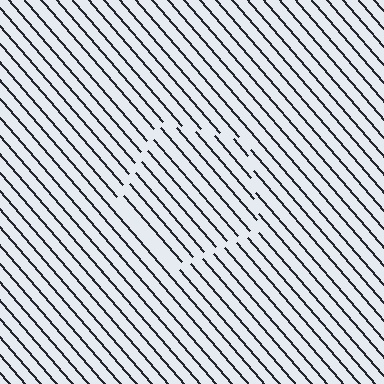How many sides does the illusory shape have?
5 sides — the line-ends trace a pentagon.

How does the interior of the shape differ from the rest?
The interior of the shape contains the same grating, shifted by half a period — the contour is defined by the phase discontinuity where line-ends from the inner and outer gratings abut.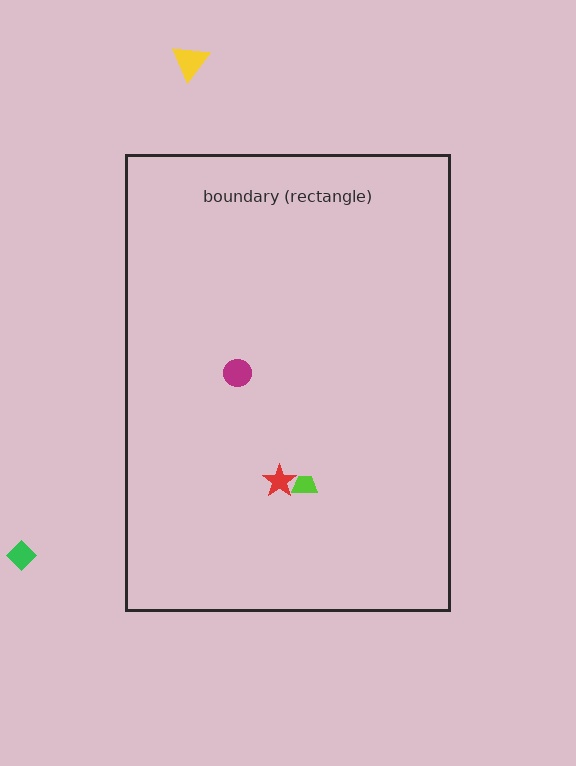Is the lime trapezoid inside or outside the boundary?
Inside.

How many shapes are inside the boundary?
3 inside, 2 outside.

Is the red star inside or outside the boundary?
Inside.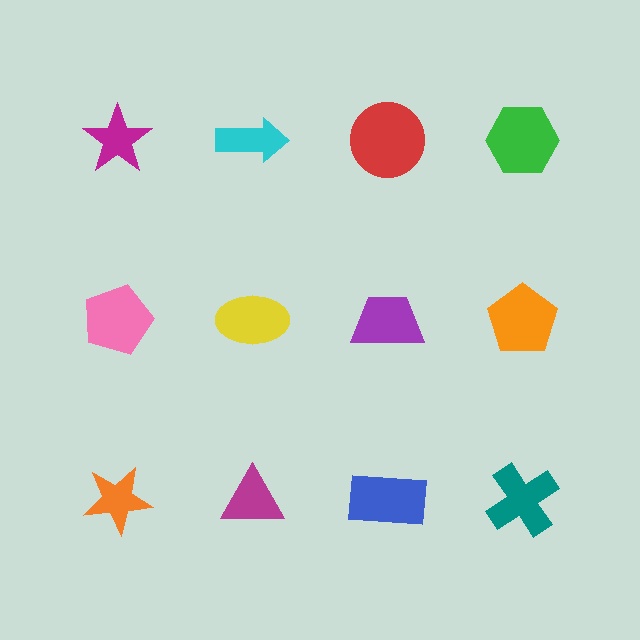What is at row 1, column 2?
A cyan arrow.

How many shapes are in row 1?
4 shapes.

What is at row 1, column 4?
A green hexagon.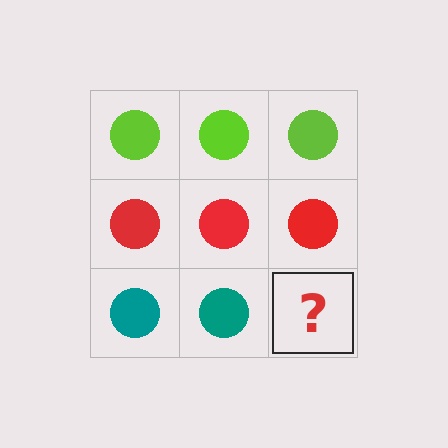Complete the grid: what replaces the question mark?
The question mark should be replaced with a teal circle.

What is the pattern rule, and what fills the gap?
The rule is that each row has a consistent color. The gap should be filled with a teal circle.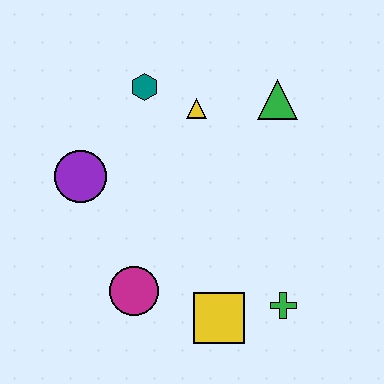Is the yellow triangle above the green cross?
Yes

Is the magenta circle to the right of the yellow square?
No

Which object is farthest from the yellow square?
The teal hexagon is farthest from the yellow square.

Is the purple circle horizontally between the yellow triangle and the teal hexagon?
No